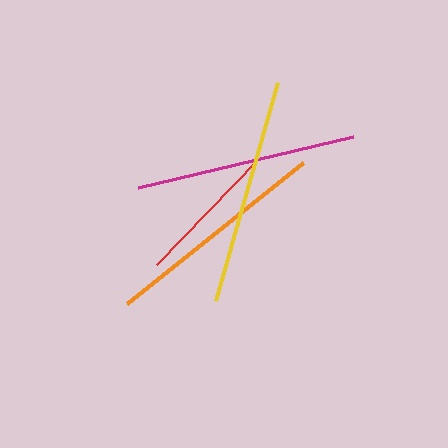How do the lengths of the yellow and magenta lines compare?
The yellow and magenta lines are approximately the same length.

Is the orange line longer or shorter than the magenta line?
The orange line is longer than the magenta line.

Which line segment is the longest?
The yellow line is the longest at approximately 227 pixels.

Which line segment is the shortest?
The red line is the shortest at approximately 147 pixels.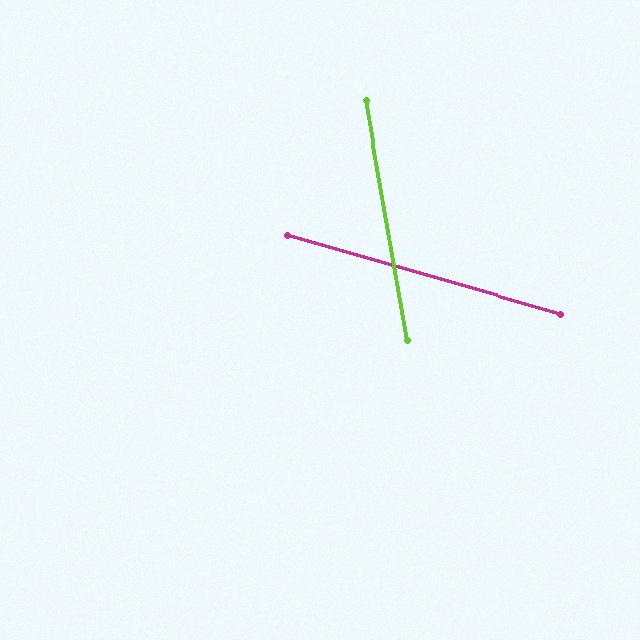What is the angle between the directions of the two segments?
Approximately 64 degrees.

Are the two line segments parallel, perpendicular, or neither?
Neither parallel nor perpendicular — they differ by about 64°.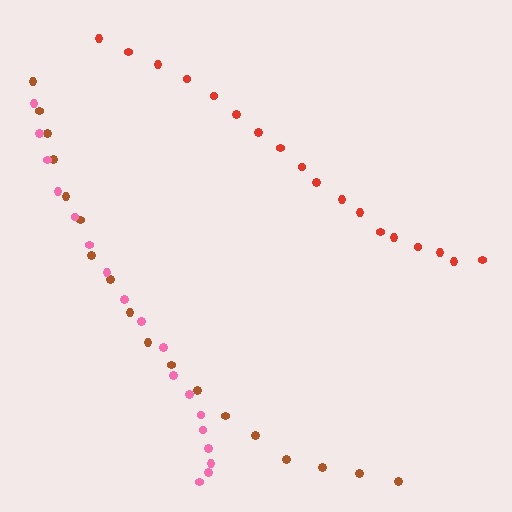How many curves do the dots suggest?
There are 3 distinct paths.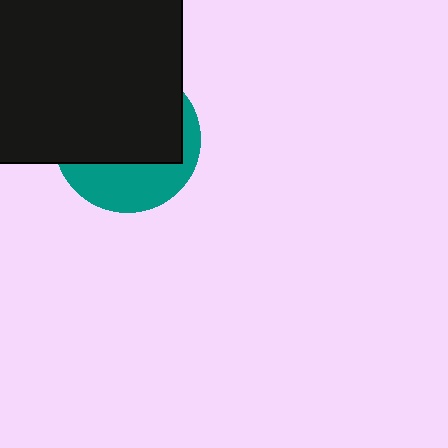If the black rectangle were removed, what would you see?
You would see the complete teal circle.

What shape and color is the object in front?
The object in front is a black rectangle.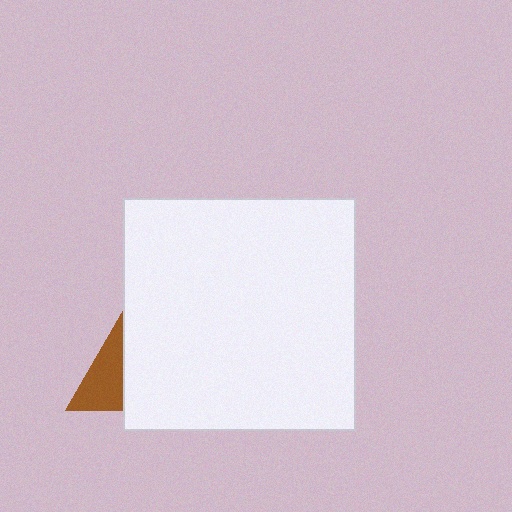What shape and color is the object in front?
The object in front is a white square.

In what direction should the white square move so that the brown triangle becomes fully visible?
The white square should move right. That is the shortest direction to clear the overlap and leave the brown triangle fully visible.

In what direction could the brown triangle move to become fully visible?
The brown triangle could move left. That would shift it out from behind the white square entirely.